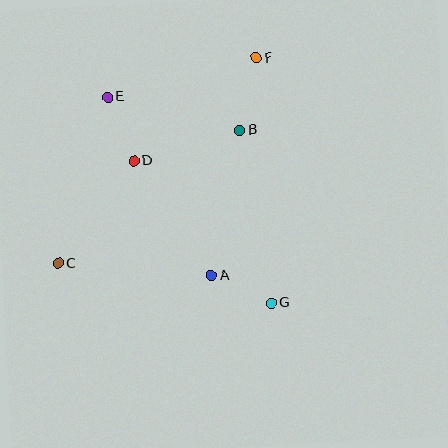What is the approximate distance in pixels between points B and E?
The distance between B and E is approximately 136 pixels.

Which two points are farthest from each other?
Points C and F are farthest from each other.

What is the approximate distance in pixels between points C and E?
The distance between C and E is approximately 174 pixels.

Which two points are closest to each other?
Points A and G are closest to each other.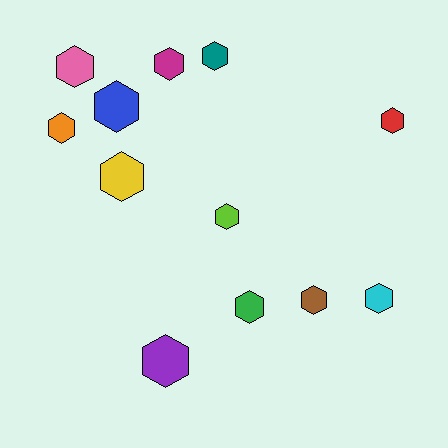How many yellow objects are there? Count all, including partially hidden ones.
There is 1 yellow object.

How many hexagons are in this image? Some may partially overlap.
There are 12 hexagons.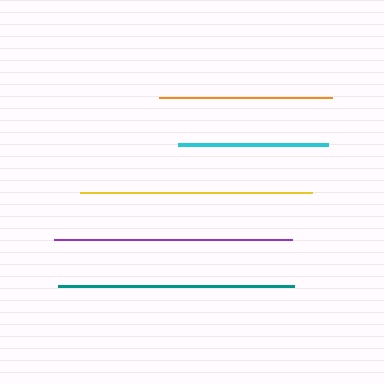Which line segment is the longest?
The purple line is the longest at approximately 238 pixels.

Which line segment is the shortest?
The cyan line is the shortest at approximately 150 pixels.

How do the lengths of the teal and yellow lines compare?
The teal and yellow lines are approximately the same length.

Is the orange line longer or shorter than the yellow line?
The yellow line is longer than the orange line.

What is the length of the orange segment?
The orange segment is approximately 173 pixels long.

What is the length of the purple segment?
The purple segment is approximately 238 pixels long.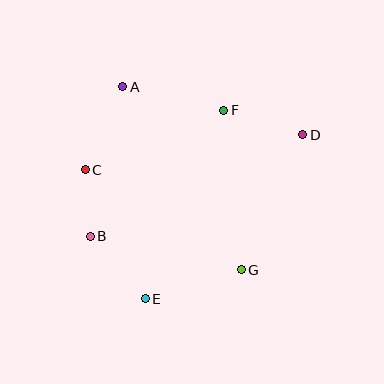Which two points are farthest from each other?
Points B and D are farthest from each other.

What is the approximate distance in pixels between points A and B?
The distance between A and B is approximately 153 pixels.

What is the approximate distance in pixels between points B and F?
The distance between B and F is approximately 183 pixels.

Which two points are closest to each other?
Points B and C are closest to each other.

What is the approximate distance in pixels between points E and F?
The distance between E and F is approximately 204 pixels.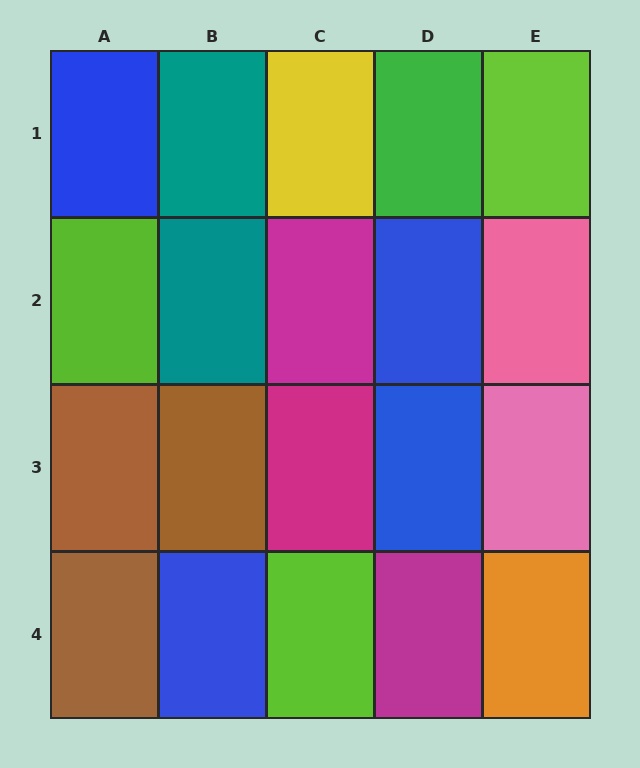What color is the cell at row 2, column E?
Pink.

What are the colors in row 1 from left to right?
Blue, teal, yellow, green, lime.